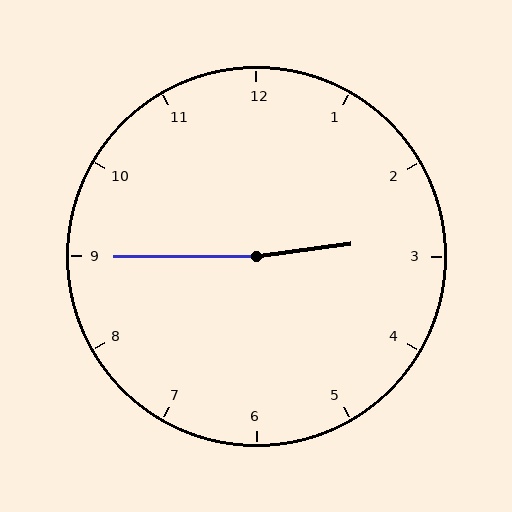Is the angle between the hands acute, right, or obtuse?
It is obtuse.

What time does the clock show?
2:45.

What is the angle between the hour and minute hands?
Approximately 172 degrees.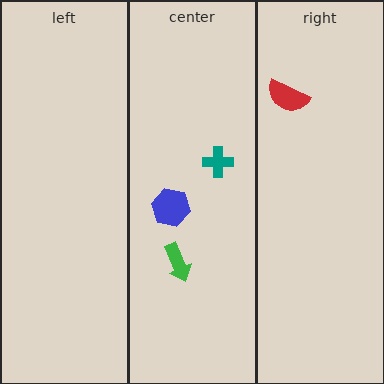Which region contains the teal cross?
The center region.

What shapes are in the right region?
The red semicircle.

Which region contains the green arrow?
The center region.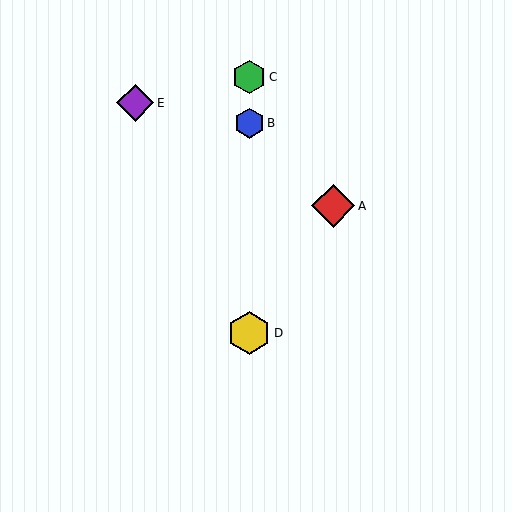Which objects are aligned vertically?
Objects B, C, D are aligned vertically.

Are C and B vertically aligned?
Yes, both are at x≈249.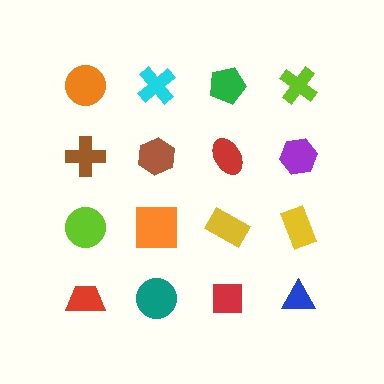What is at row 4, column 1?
A red trapezoid.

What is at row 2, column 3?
A red ellipse.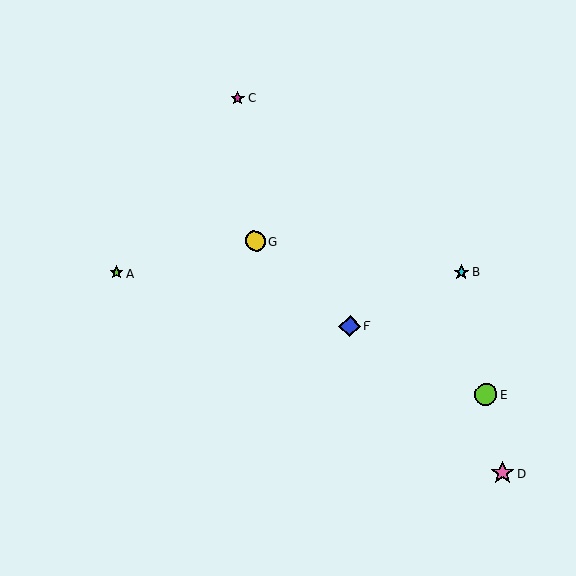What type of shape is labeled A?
Shape A is a lime star.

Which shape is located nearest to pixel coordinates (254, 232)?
The yellow circle (labeled G) at (255, 241) is nearest to that location.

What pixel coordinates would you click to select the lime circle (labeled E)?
Click at (486, 395) to select the lime circle E.